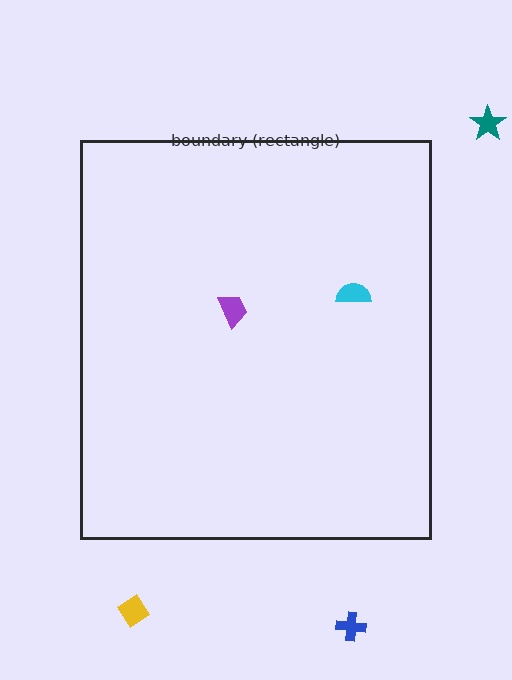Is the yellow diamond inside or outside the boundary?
Outside.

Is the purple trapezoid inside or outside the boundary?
Inside.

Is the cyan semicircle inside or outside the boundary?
Inside.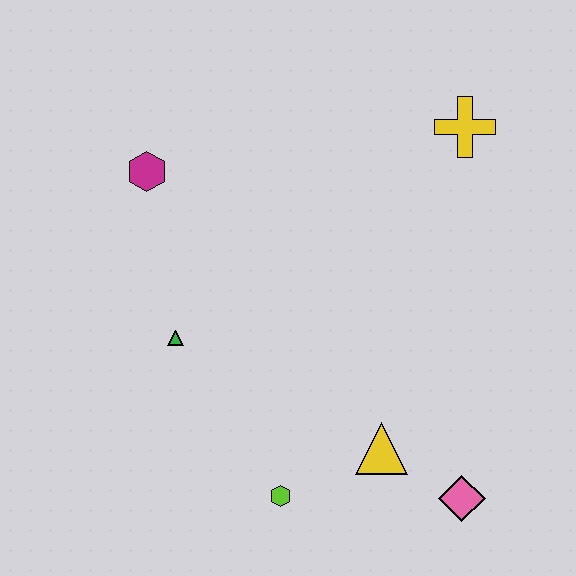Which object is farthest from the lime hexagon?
The yellow cross is farthest from the lime hexagon.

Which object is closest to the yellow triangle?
The pink diamond is closest to the yellow triangle.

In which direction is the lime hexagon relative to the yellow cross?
The lime hexagon is below the yellow cross.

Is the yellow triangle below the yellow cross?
Yes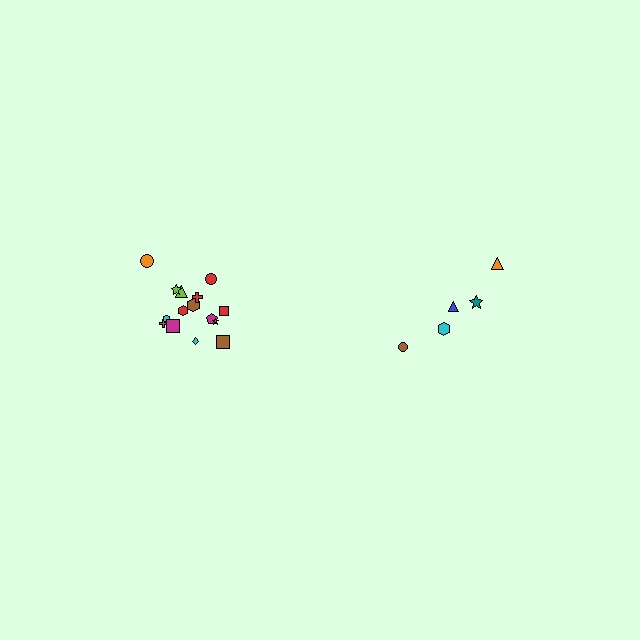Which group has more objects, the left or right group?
The left group.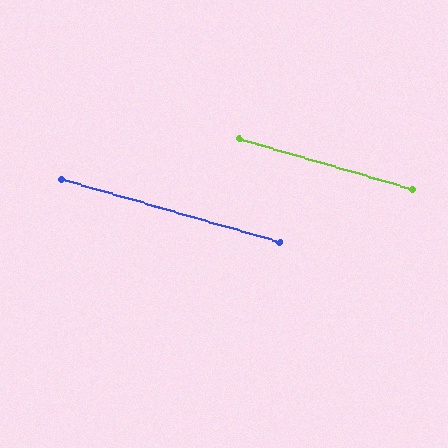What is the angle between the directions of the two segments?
Approximately 0 degrees.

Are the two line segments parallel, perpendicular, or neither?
Parallel — their directions differ by only 0.2°.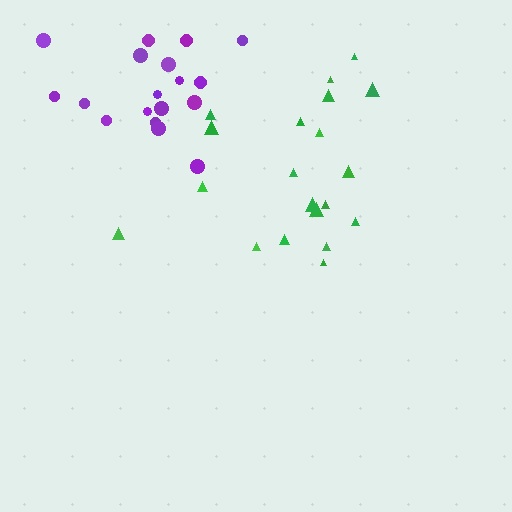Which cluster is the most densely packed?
Green.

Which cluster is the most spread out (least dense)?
Purple.